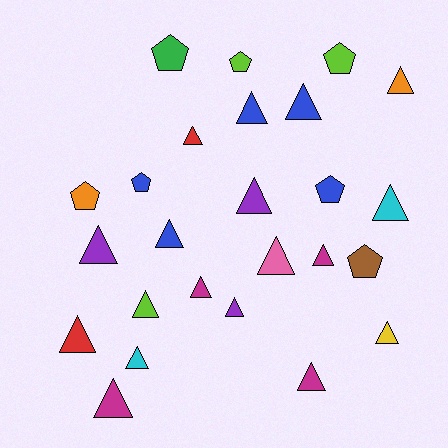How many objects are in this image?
There are 25 objects.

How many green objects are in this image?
There is 1 green object.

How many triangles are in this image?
There are 18 triangles.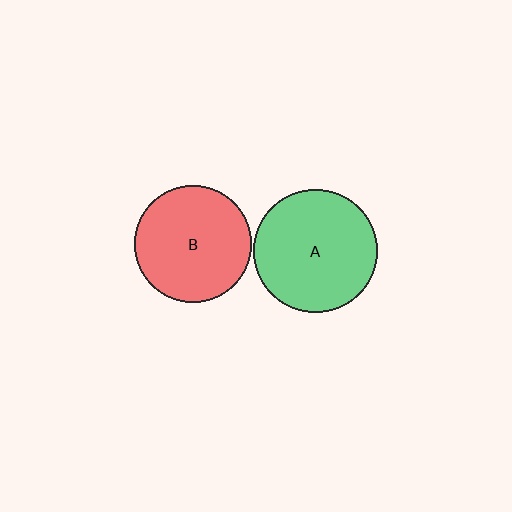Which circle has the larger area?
Circle A (green).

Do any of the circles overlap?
No, none of the circles overlap.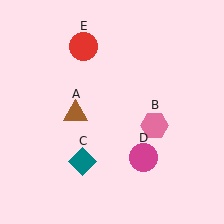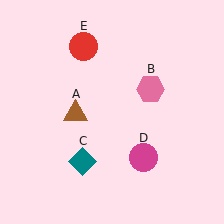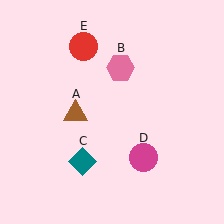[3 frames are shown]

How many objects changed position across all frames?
1 object changed position: pink hexagon (object B).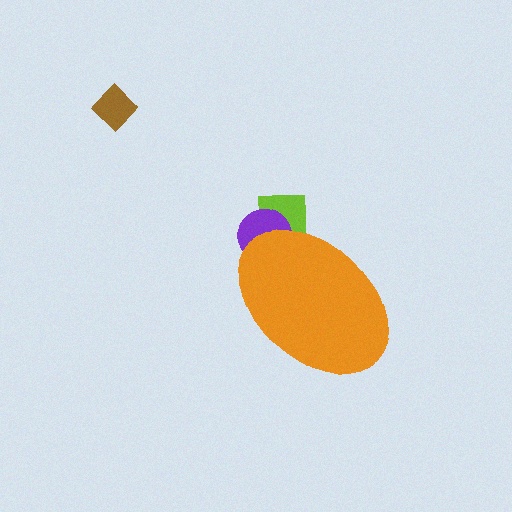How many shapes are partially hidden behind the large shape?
2 shapes are partially hidden.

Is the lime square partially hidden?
Yes, the lime square is partially hidden behind the orange ellipse.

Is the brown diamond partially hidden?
No, the brown diamond is fully visible.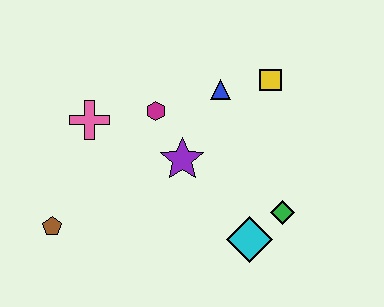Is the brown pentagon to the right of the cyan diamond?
No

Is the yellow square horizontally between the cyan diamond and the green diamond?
Yes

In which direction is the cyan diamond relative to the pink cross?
The cyan diamond is to the right of the pink cross.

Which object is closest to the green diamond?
The cyan diamond is closest to the green diamond.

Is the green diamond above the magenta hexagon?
No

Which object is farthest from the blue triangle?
The brown pentagon is farthest from the blue triangle.